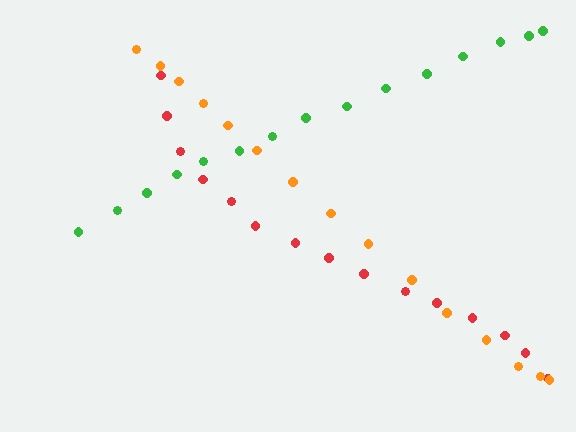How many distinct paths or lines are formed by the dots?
There are 3 distinct paths.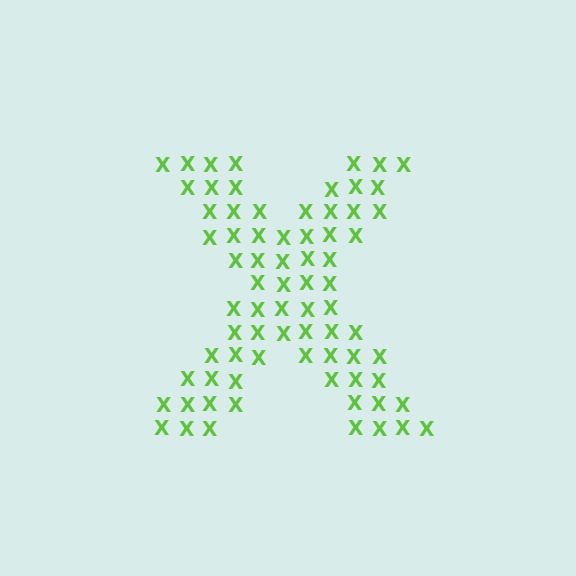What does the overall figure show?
The overall figure shows the letter X.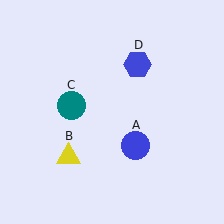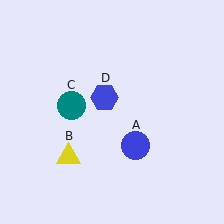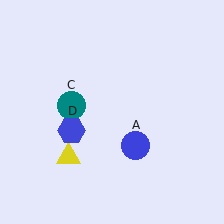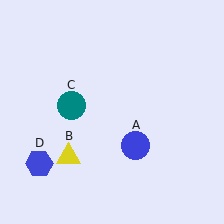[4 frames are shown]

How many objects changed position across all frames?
1 object changed position: blue hexagon (object D).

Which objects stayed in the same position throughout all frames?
Blue circle (object A) and yellow triangle (object B) and teal circle (object C) remained stationary.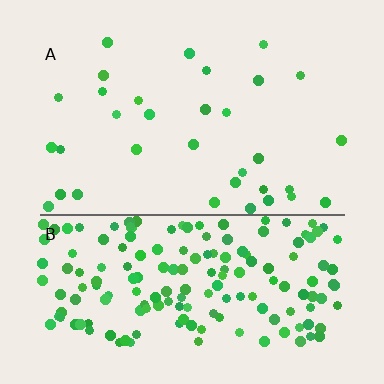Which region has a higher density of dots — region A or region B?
B (the bottom).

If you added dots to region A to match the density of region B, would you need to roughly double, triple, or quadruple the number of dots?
Approximately quadruple.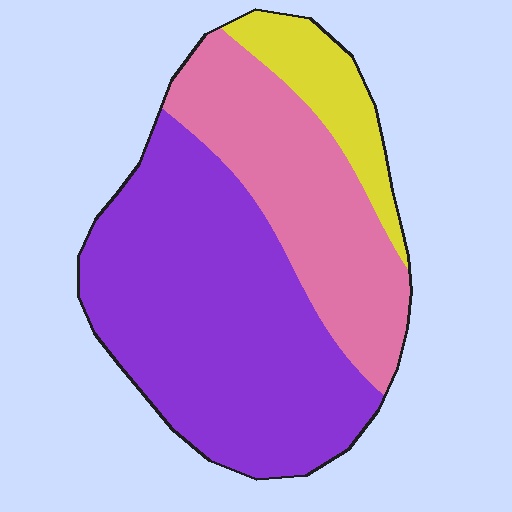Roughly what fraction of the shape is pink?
Pink covers 32% of the shape.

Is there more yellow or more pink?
Pink.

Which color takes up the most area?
Purple, at roughly 55%.